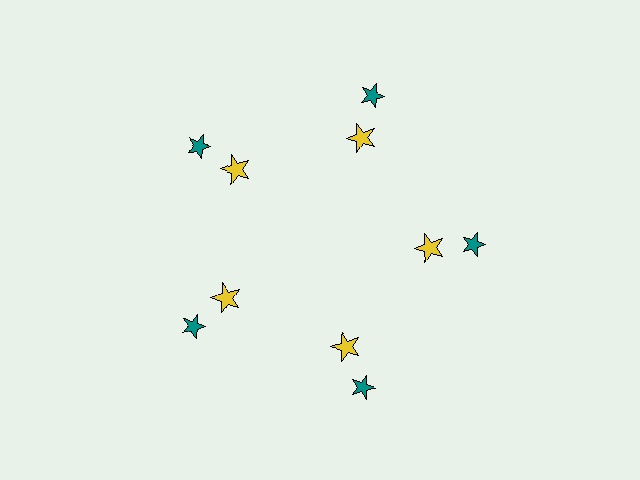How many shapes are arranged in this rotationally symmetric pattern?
There are 10 shapes, arranged in 5 groups of 2.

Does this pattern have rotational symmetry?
Yes, this pattern has 5-fold rotational symmetry. It looks the same after rotating 72 degrees around the center.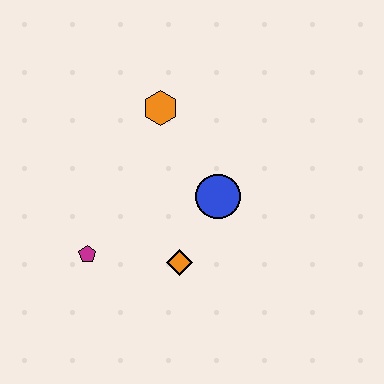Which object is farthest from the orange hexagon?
The magenta pentagon is farthest from the orange hexagon.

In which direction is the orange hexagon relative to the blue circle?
The orange hexagon is above the blue circle.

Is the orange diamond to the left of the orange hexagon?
No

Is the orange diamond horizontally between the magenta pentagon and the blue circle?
Yes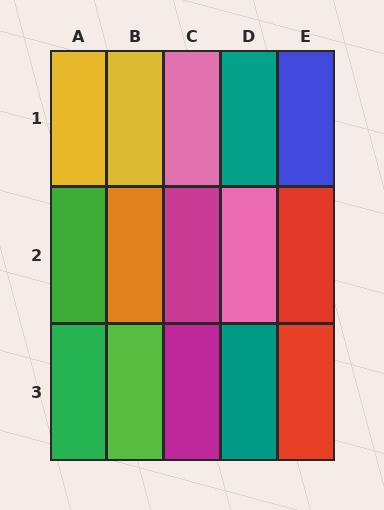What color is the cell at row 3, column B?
Lime.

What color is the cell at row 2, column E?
Red.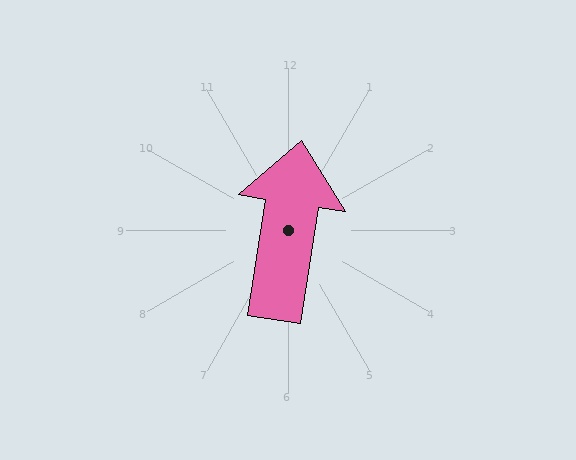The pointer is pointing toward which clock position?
Roughly 12 o'clock.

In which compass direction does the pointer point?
North.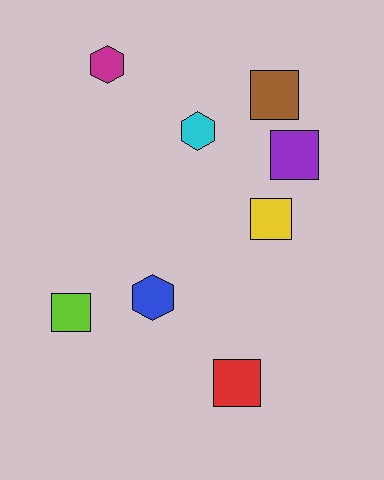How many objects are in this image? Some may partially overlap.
There are 8 objects.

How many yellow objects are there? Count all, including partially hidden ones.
There is 1 yellow object.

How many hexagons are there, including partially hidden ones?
There are 3 hexagons.